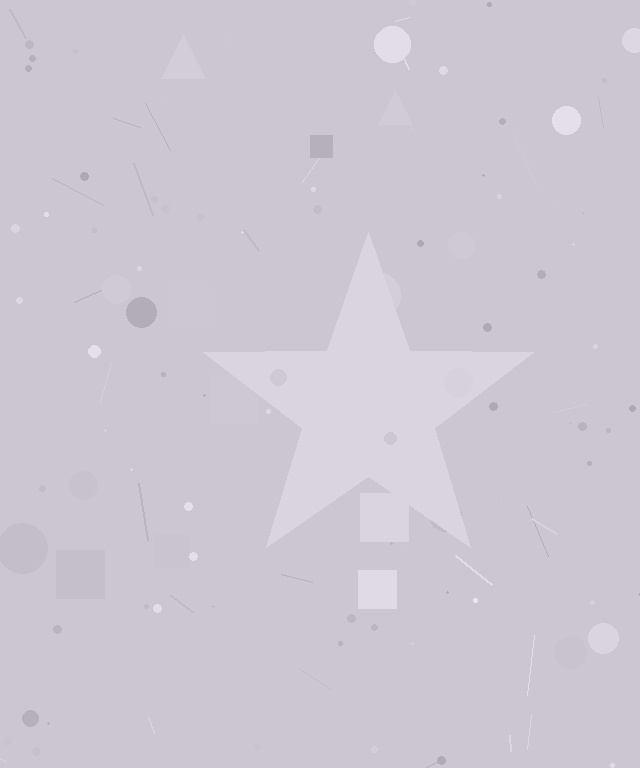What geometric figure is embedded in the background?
A star is embedded in the background.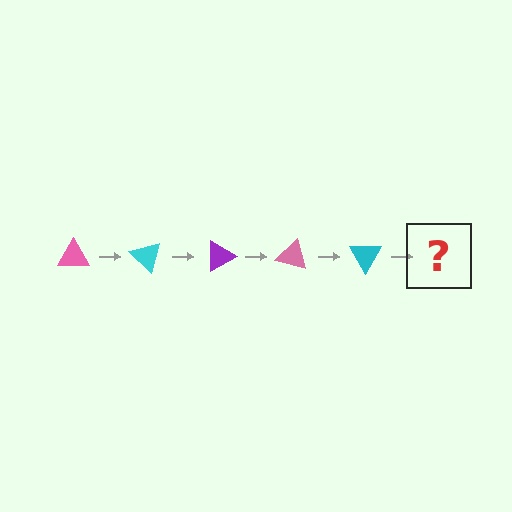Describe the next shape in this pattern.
It should be a purple triangle, rotated 225 degrees from the start.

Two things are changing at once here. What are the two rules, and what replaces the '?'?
The two rules are that it rotates 45 degrees each step and the color cycles through pink, cyan, and purple. The '?' should be a purple triangle, rotated 225 degrees from the start.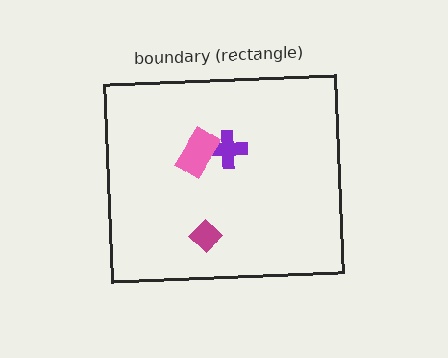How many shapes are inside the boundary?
3 inside, 0 outside.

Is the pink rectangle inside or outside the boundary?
Inside.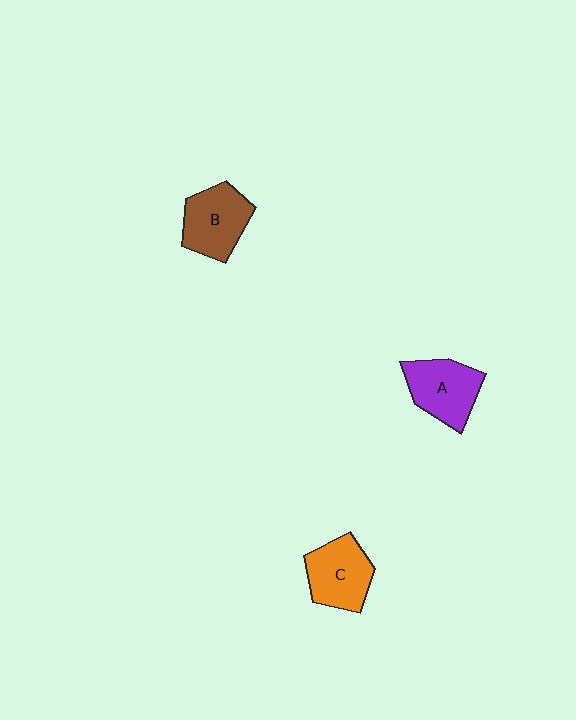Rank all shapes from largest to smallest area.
From largest to smallest: A (purple), B (brown), C (orange).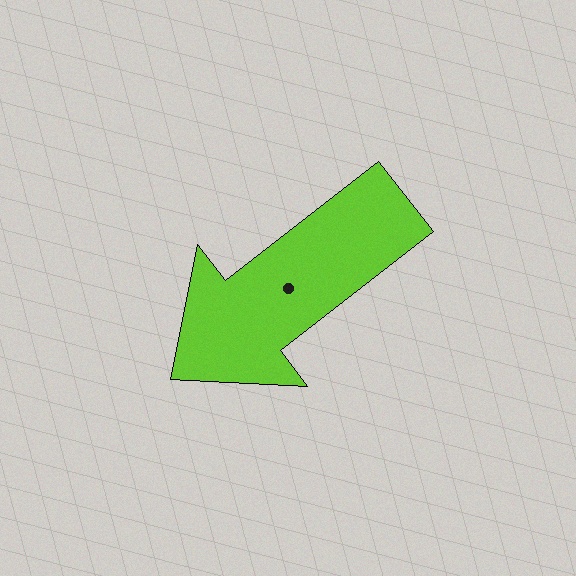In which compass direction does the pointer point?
Southwest.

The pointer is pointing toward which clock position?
Roughly 8 o'clock.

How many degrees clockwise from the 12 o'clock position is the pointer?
Approximately 232 degrees.